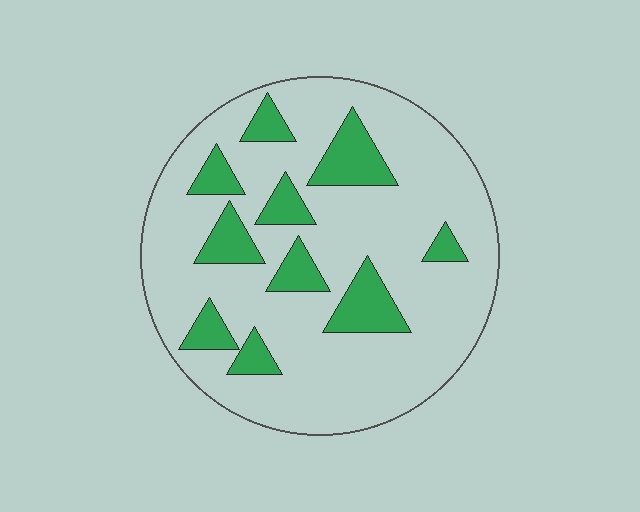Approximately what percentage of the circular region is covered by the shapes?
Approximately 20%.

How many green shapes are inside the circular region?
10.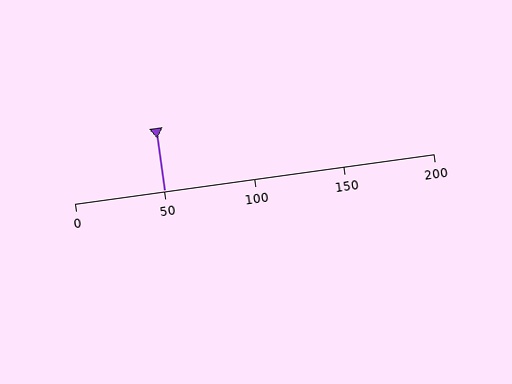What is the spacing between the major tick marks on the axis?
The major ticks are spaced 50 apart.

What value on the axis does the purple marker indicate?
The marker indicates approximately 50.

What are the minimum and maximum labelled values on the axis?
The axis runs from 0 to 200.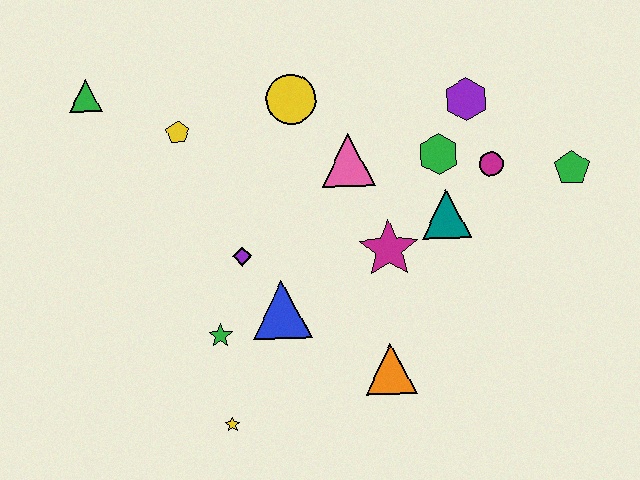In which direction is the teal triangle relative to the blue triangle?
The teal triangle is to the right of the blue triangle.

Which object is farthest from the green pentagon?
The green triangle is farthest from the green pentagon.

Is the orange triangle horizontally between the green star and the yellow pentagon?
No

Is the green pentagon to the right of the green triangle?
Yes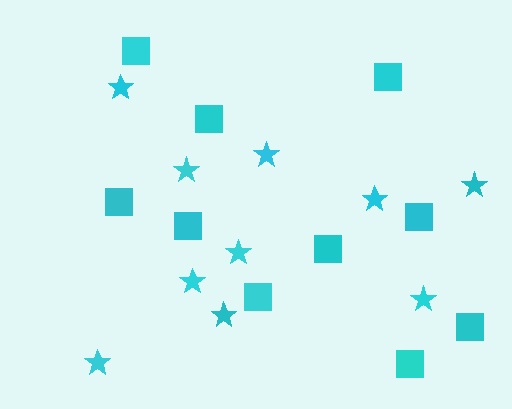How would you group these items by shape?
There are 2 groups: one group of squares (10) and one group of stars (10).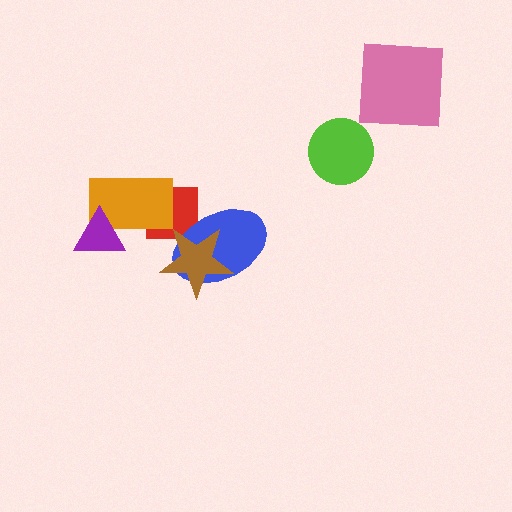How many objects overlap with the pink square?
0 objects overlap with the pink square.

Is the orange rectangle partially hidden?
Yes, it is partially covered by another shape.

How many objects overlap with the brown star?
2 objects overlap with the brown star.